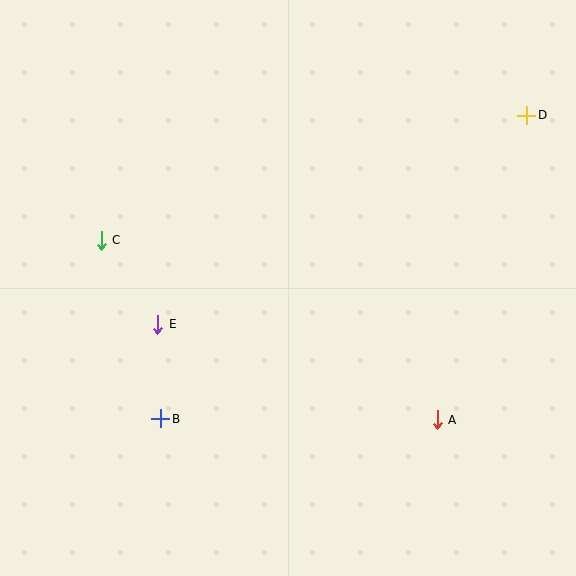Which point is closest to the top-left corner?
Point C is closest to the top-left corner.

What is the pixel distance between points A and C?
The distance between A and C is 381 pixels.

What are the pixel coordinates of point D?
Point D is at (527, 115).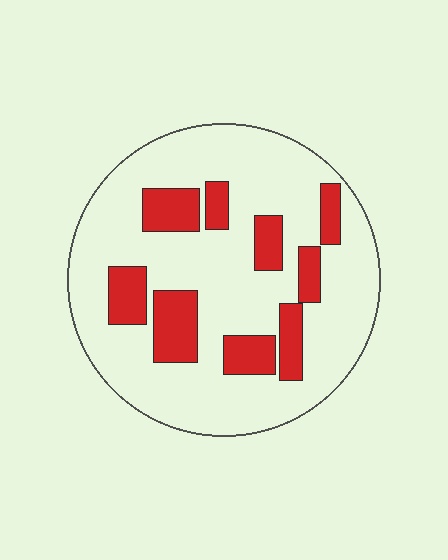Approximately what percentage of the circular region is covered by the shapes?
Approximately 25%.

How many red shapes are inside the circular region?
9.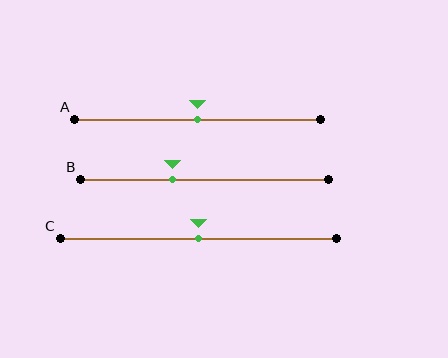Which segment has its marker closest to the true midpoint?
Segment A has its marker closest to the true midpoint.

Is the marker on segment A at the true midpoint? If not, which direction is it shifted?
Yes, the marker on segment A is at the true midpoint.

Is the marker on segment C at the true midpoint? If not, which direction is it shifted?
Yes, the marker on segment C is at the true midpoint.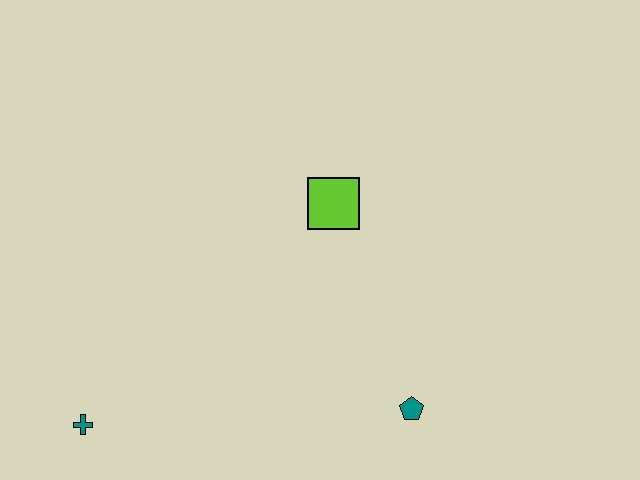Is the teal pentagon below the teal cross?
No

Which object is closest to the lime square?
The teal pentagon is closest to the lime square.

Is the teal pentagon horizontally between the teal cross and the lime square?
No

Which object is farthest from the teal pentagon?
The teal cross is farthest from the teal pentagon.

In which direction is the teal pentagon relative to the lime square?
The teal pentagon is below the lime square.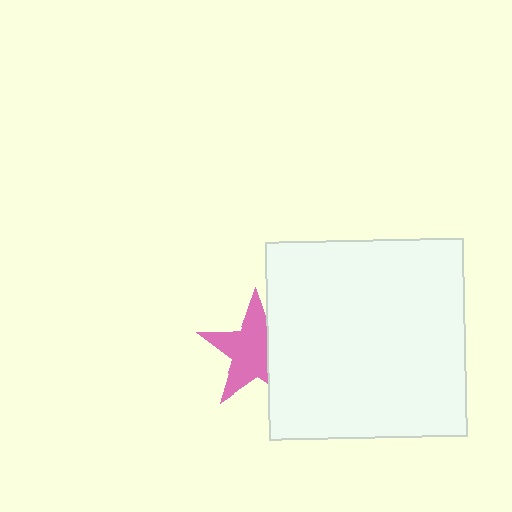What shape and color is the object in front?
The object in front is a white square.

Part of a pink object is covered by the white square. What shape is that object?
It is a star.